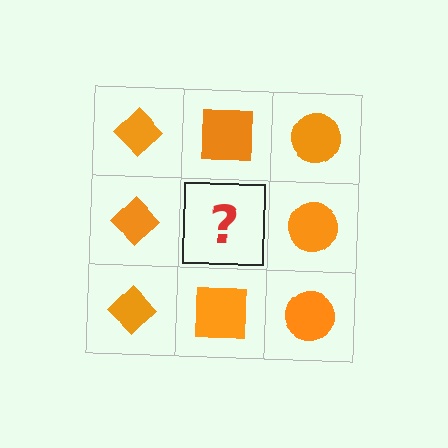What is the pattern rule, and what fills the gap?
The rule is that each column has a consistent shape. The gap should be filled with an orange square.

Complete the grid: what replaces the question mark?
The question mark should be replaced with an orange square.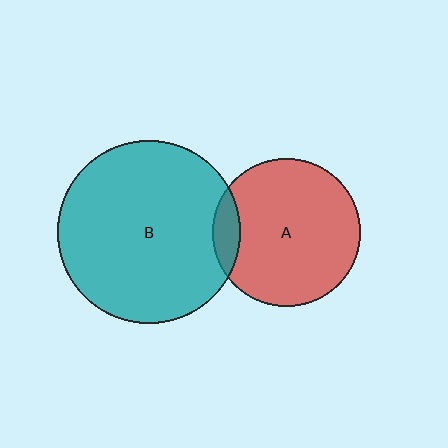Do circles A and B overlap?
Yes.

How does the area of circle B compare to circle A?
Approximately 1.5 times.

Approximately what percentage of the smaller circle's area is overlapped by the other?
Approximately 10%.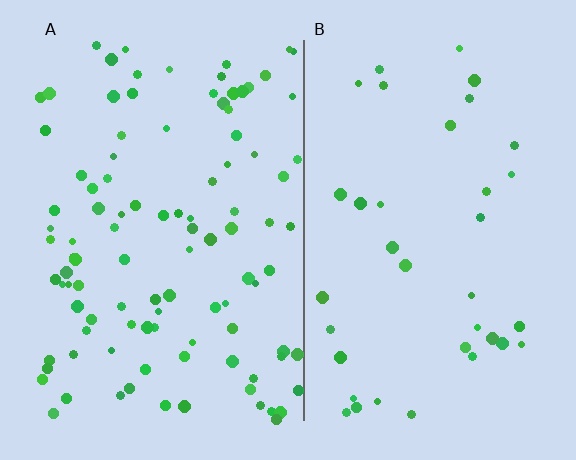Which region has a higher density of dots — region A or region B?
A (the left).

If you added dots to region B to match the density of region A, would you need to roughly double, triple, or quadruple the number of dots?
Approximately triple.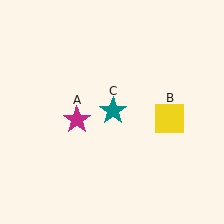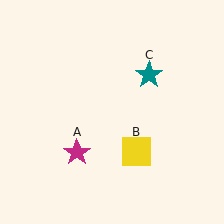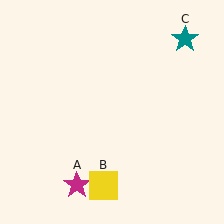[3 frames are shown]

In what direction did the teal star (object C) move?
The teal star (object C) moved up and to the right.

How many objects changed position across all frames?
3 objects changed position: magenta star (object A), yellow square (object B), teal star (object C).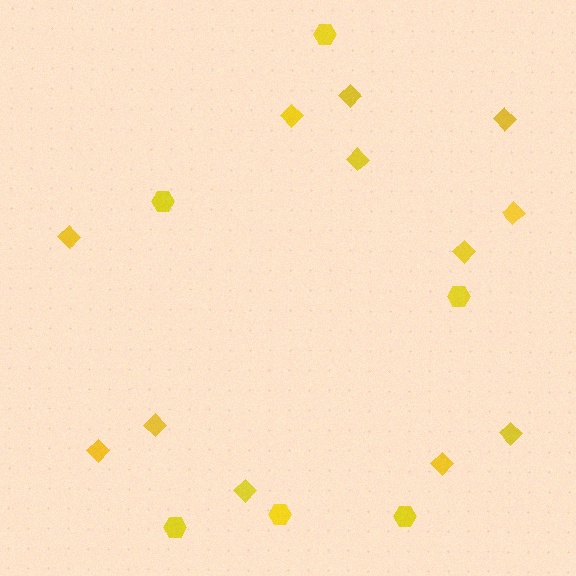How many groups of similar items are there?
There are 2 groups: one group of hexagons (6) and one group of diamonds (12).